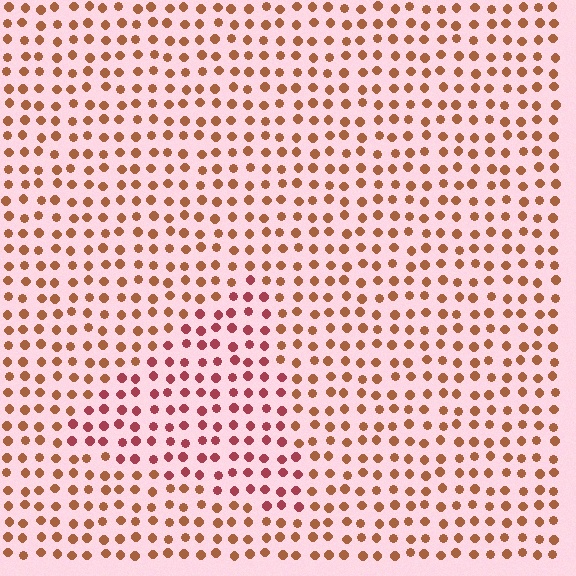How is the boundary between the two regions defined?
The boundary is defined purely by a slight shift in hue (about 33 degrees). Spacing, size, and orientation are identical on both sides.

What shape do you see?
I see a triangle.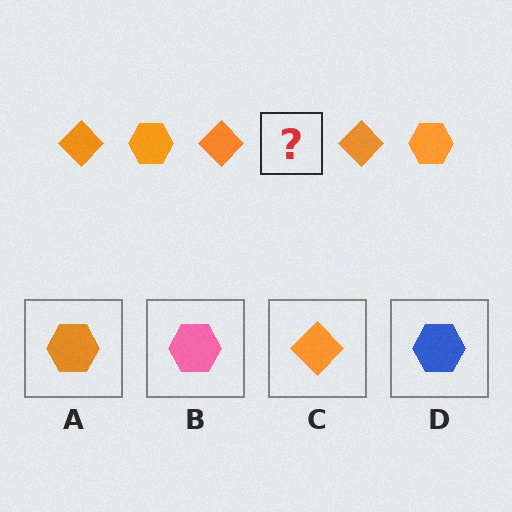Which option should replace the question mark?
Option A.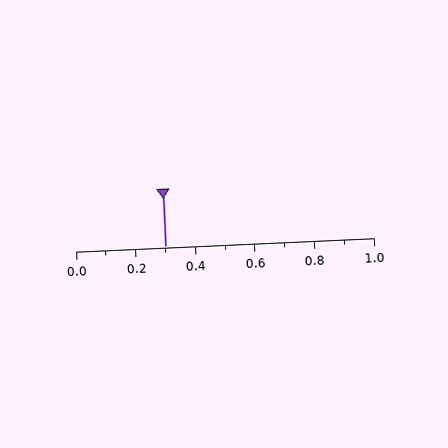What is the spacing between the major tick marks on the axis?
The major ticks are spaced 0.2 apart.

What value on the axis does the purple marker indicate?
The marker indicates approximately 0.3.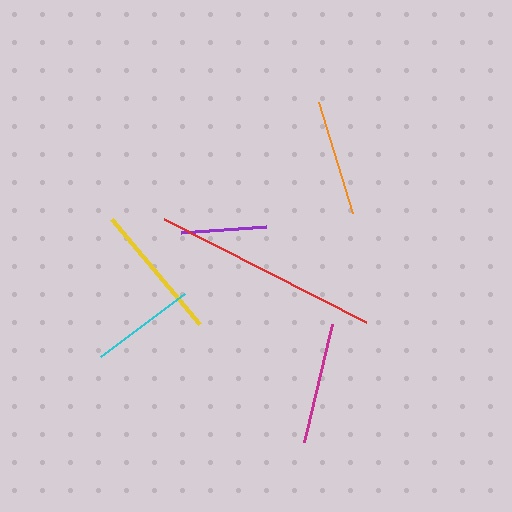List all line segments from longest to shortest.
From longest to shortest: red, yellow, magenta, orange, cyan, purple.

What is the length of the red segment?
The red segment is approximately 227 pixels long.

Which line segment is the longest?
The red line is the longest at approximately 227 pixels.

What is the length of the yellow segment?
The yellow segment is approximately 137 pixels long.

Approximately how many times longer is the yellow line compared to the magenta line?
The yellow line is approximately 1.1 times the length of the magenta line.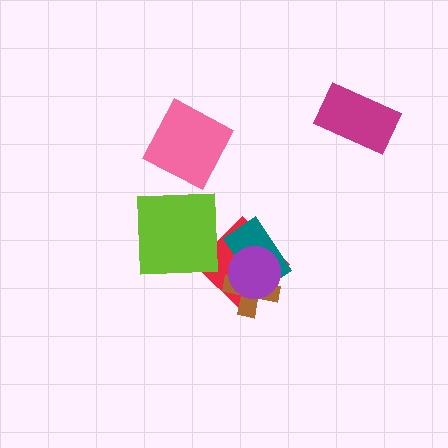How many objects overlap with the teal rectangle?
3 objects overlap with the teal rectangle.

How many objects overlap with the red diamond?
4 objects overlap with the red diamond.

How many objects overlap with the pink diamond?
0 objects overlap with the pink diamond.